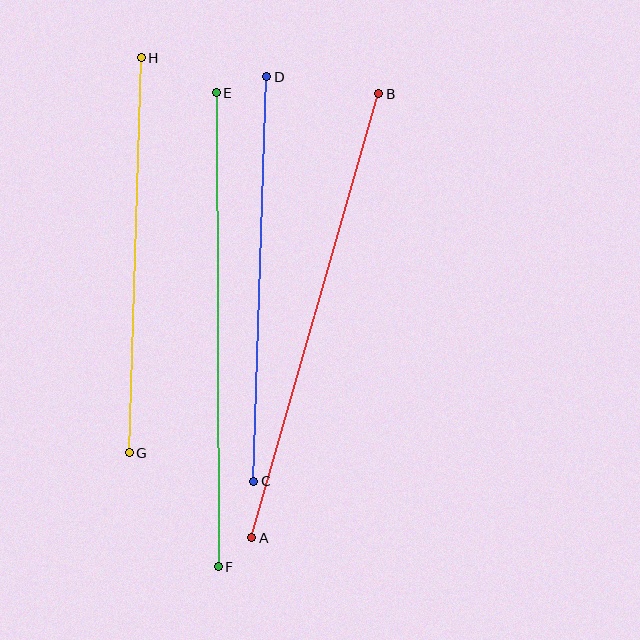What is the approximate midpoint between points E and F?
The midpoint is at approximately (217, 330) pixels.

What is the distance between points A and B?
The distance is approximately 462 pixels.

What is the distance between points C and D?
The distance is approximately 405 pixels.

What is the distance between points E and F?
The distance is approximately 474 pixels.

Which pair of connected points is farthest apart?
Points E and F are farthest apart.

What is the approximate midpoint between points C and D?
The midpoint is at approximately (260, 279) pixels.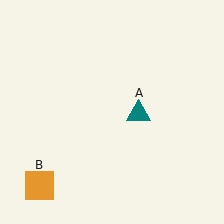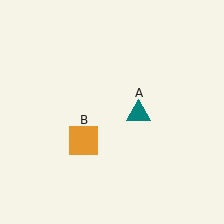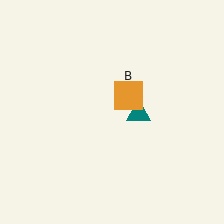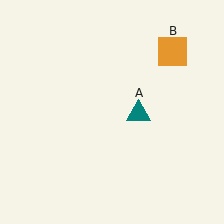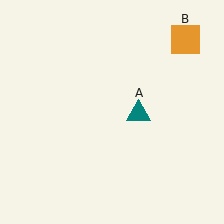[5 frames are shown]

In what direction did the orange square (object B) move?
The orange square (object B) moved up and to the right.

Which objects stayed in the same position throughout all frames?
Teal triangle (object A) remained stationary.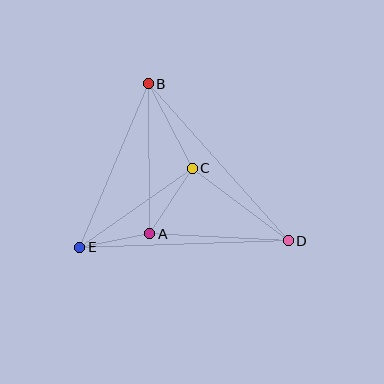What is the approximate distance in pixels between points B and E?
The distance between B and E is approximately 177 pixels.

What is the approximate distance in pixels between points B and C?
The distance between B and C is approximately 95 pixels.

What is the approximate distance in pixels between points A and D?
The distance between A and D is approximately 139 pixels.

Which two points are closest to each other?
Points A and E are closest to each other.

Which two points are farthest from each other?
Points B and D are farthest from each other.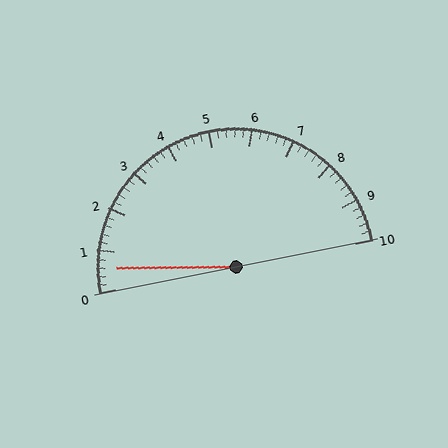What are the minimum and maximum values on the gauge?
The gauge ranges from 0 to 10.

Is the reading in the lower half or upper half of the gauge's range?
The reading is in the lower half of the range (0 to 10).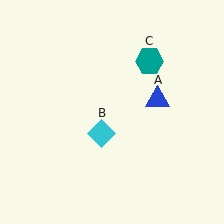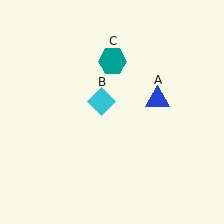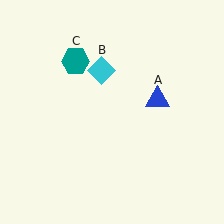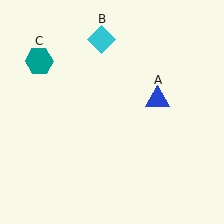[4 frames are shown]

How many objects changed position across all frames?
2 objects changed position: cyan diamond (object B), teal hexagon (object C).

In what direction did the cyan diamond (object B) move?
The cyan diamond (object B) moved up.